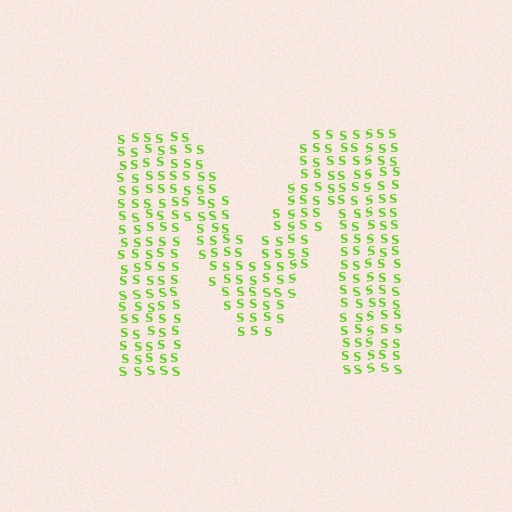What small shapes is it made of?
It is made of small letter S's.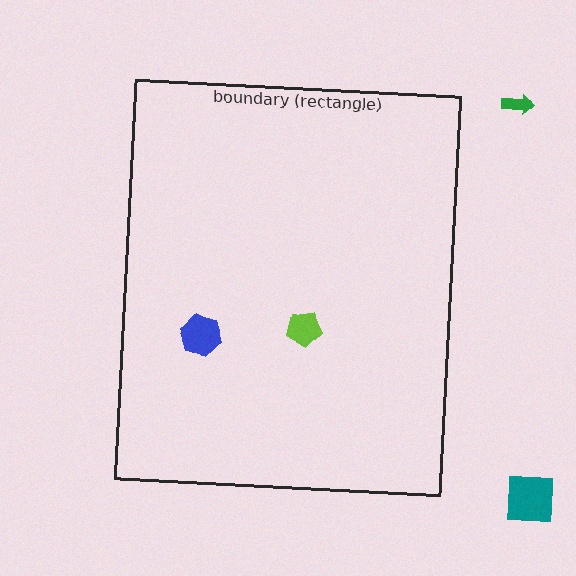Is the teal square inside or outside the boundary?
Outside.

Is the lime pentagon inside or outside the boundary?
Inside.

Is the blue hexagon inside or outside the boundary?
Inside.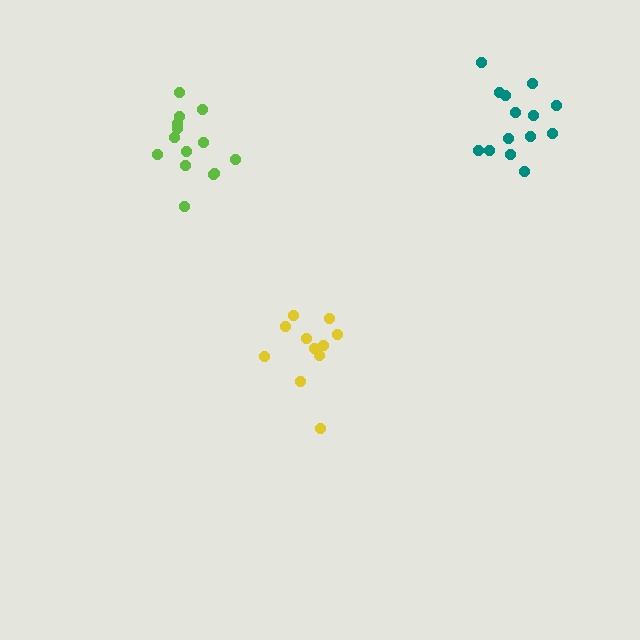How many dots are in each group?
Group 1: 14 dots, Group 2: 14 dots, Group 3: 11 dots (39 total).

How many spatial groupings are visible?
There are 3 spatial groupings.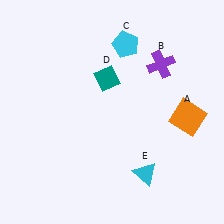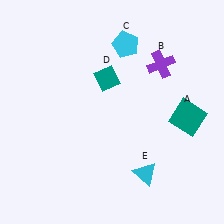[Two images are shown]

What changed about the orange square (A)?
In Image 1, A is orange. In Image 2, it changed to teal.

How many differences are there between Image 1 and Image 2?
There is 1 difference between the two images.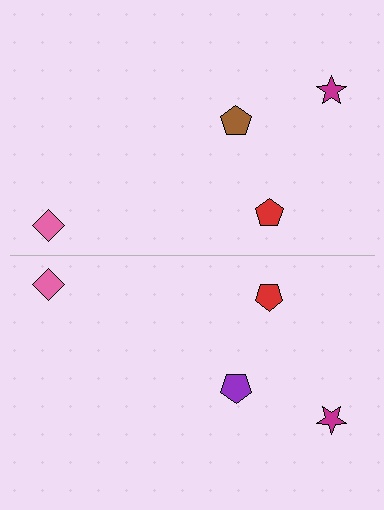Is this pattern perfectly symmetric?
No, the pattern is not perfectly symmetric. The purple pentagon on the bottom side breaks the symmetry — its mirror counterpart is brown.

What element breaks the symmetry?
The purple pentagon on the bottom side breaks the symmetry — its mirror counterpart is brown.